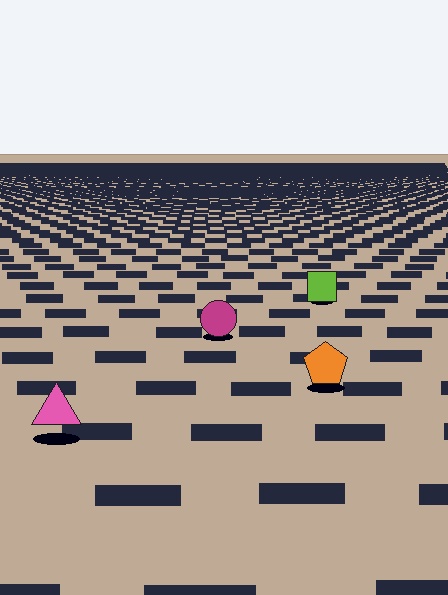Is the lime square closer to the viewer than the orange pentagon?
No. The orange pentagon is closer — you can tell from the texture gradient: the ground texture is coarser near it.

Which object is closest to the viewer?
The pink triangle is closest. The texture marks near it are larger and more spread out.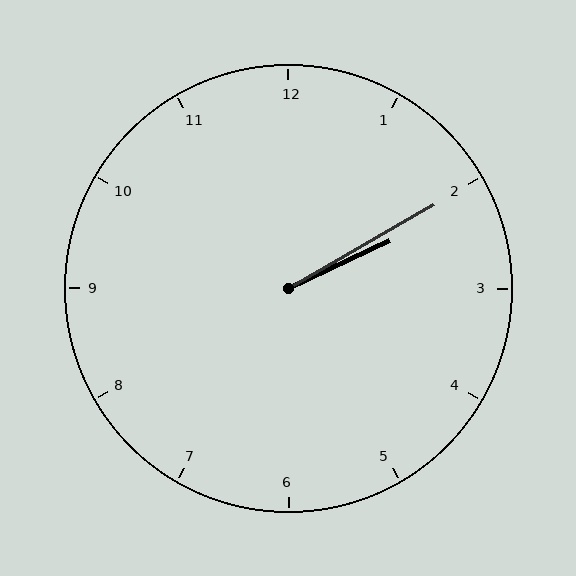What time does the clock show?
2:10.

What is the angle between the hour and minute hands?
Approximately 5 degrees.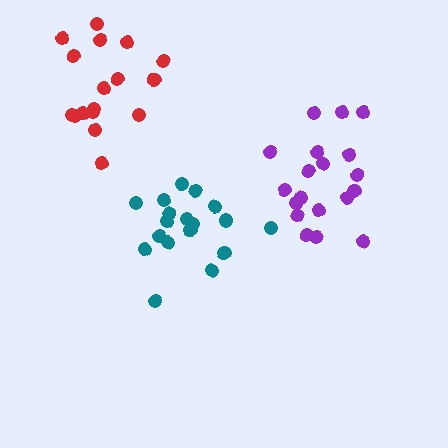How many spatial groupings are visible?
There are 3 spatial groupings.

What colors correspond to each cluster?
The clusters are colored: purple, teal, red.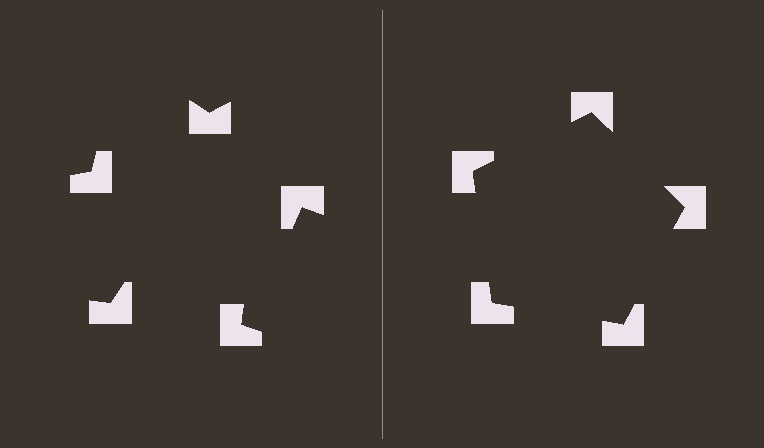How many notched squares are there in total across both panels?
10 — 5 on each side.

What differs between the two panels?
The notched squares are positioned identically on both sides; only the wedge orientations differ. On the right they align to a pentagon; on the left they are misaligned.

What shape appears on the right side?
An illusory pentagon.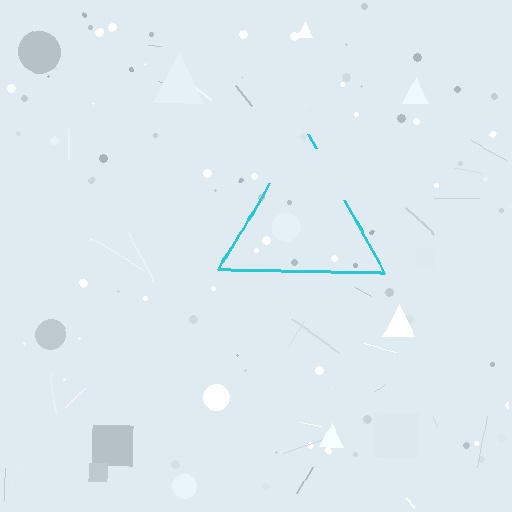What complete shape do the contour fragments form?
The contour fragments form a triangle.